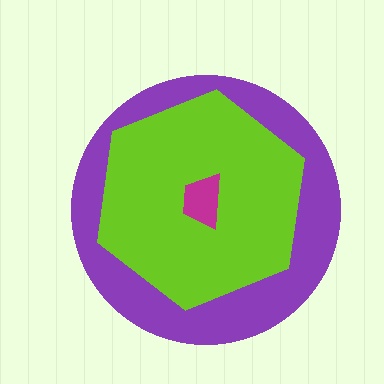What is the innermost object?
The magenta trapezoid.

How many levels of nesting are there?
3.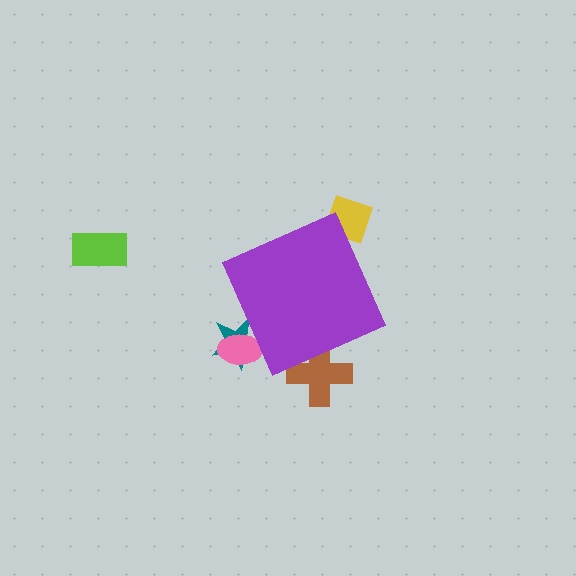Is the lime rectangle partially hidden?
No, the lime rectangle is fully visible.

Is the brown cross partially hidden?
Yes, the brown cross is partially hidden behind the purple diamond.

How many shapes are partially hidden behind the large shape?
4 shapes are partially hidden.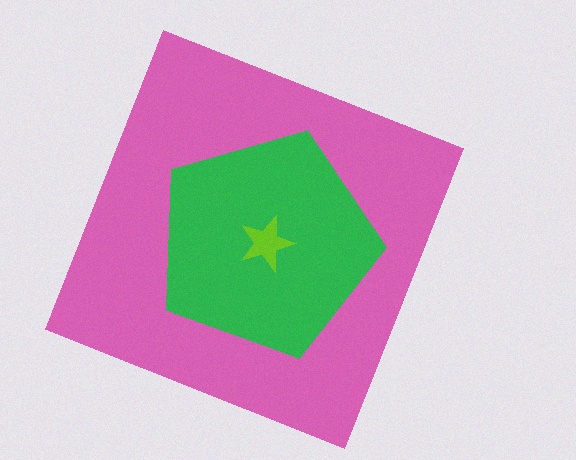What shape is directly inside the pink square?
The green pentagon.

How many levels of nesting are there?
3.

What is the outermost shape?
The pink square.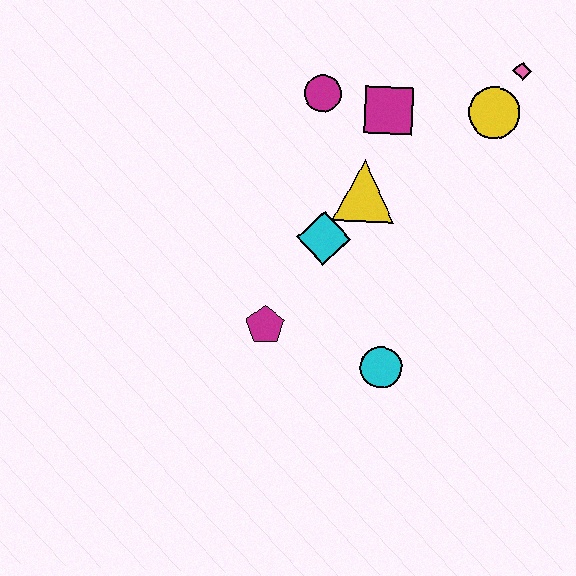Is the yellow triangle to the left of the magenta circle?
No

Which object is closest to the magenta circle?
The magenta square is closest to the magenta circle.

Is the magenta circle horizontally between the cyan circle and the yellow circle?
No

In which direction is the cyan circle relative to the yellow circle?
The cyan circle is below the yellow circle.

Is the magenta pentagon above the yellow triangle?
No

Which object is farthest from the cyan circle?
The pink diamond is farthest from the cyan circle.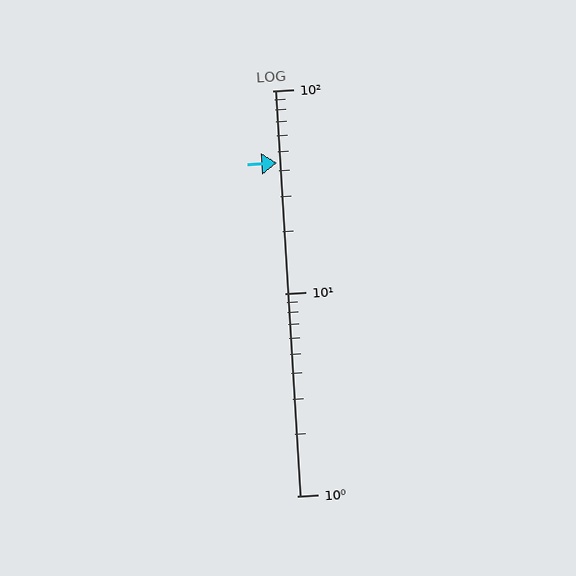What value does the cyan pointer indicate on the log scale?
The pointer indicates approximately 44.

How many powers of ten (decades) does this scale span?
The scale spans 2 decades, from 1 to 100.